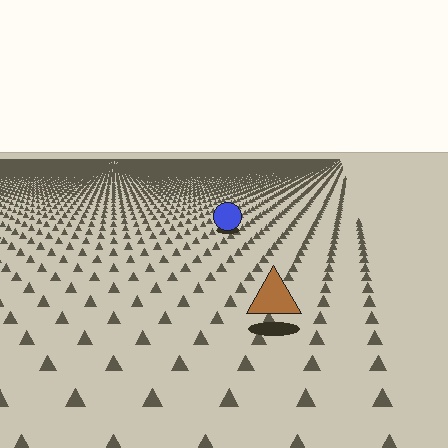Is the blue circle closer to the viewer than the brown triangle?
No. The brown triangle is closer — you can tell from the texture gradient: the ground texture is coarser near it.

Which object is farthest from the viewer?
The blue circle is farthest from the viewer. It appears smaller and the ground texture around it is denser.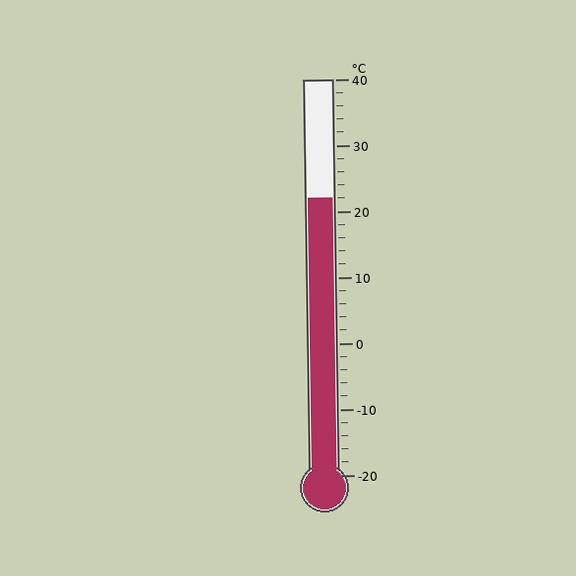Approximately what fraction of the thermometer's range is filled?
The thermometer is filled to approximately 70% of its range.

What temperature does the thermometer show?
The thermometer shows approximately 22°C.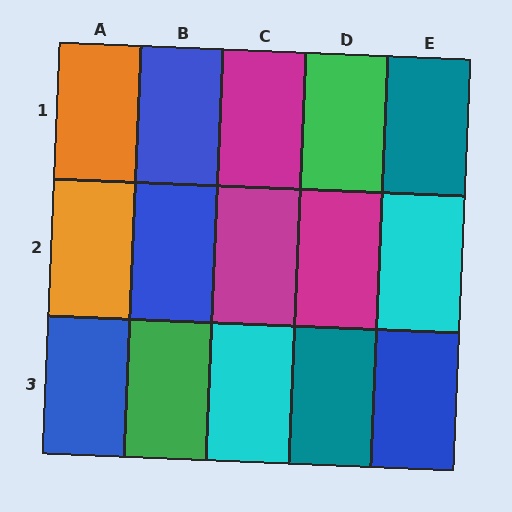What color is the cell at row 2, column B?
Blue.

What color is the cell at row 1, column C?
Magenta.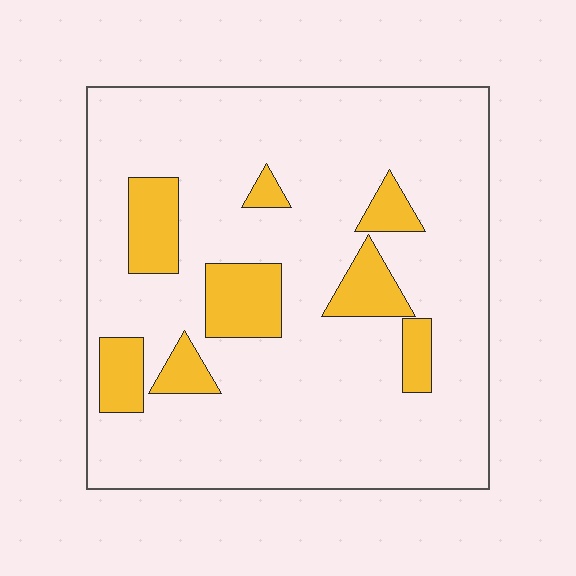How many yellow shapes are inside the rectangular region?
8.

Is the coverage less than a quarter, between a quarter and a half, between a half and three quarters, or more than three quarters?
Less than a quarter.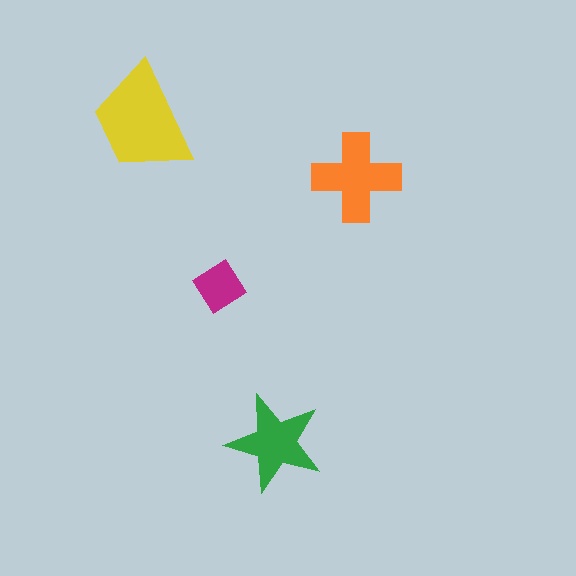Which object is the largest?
The yellow trapezoid.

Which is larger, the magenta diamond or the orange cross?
The orange cross.